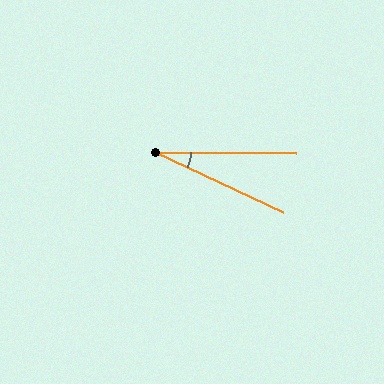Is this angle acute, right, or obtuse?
It is acute.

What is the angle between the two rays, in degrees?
Approximately 25 degrees.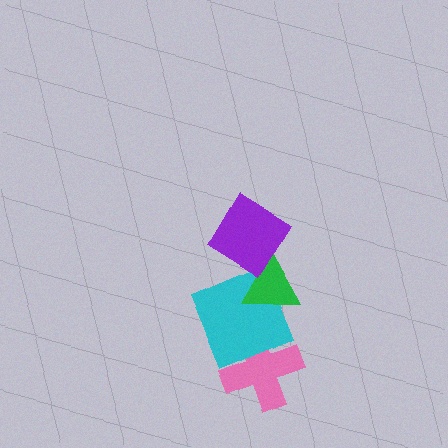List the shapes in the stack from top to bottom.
From top to bottom: the purple diamond, the green triangle, the cyan square, the pink cross.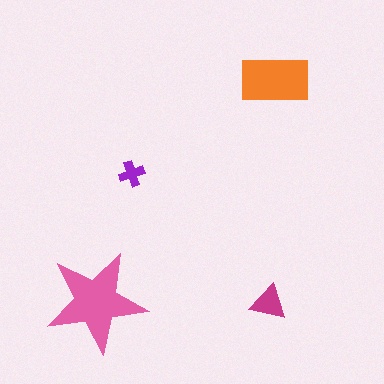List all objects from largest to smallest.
The pink star, the orange rectangle, the magenta triangle, the purple cross.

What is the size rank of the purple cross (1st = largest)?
4th.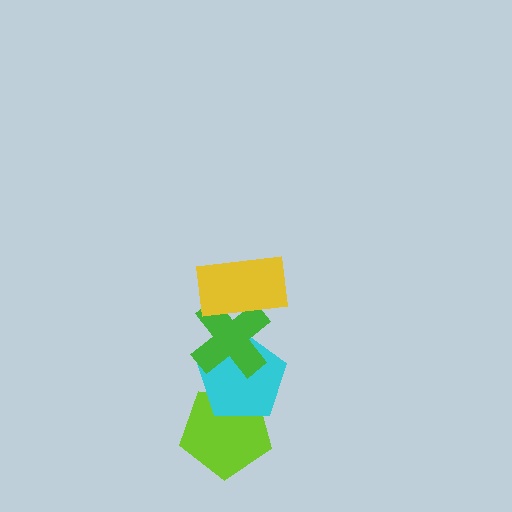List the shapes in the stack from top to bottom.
From top to bottom: the yellow rectangle, the green cross, the cyan pentagon, the lime pentagon.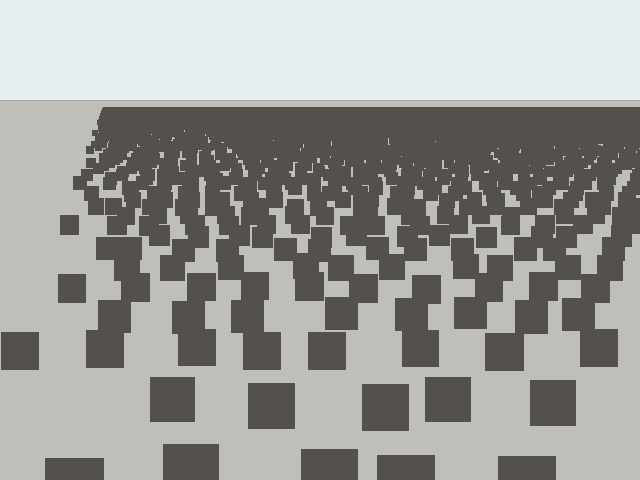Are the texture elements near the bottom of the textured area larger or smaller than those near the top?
Larger. Near the bottom, elements are closer to the viewer and appear at a bigger on-screen size.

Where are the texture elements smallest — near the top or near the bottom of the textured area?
Near the top.